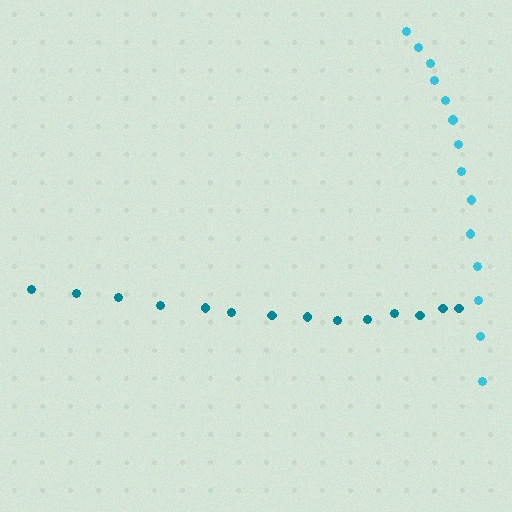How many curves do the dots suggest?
There are 2 distinct paths.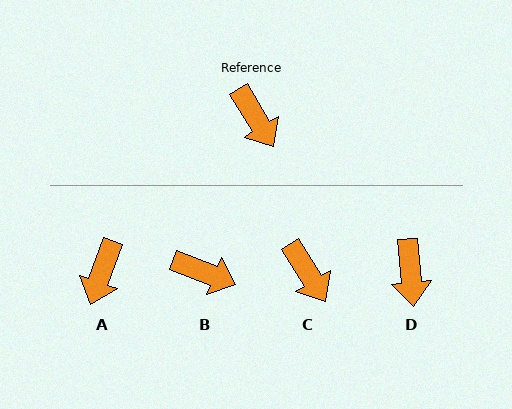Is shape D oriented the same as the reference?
No, it is off by about 27 degrees.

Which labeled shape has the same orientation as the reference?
C.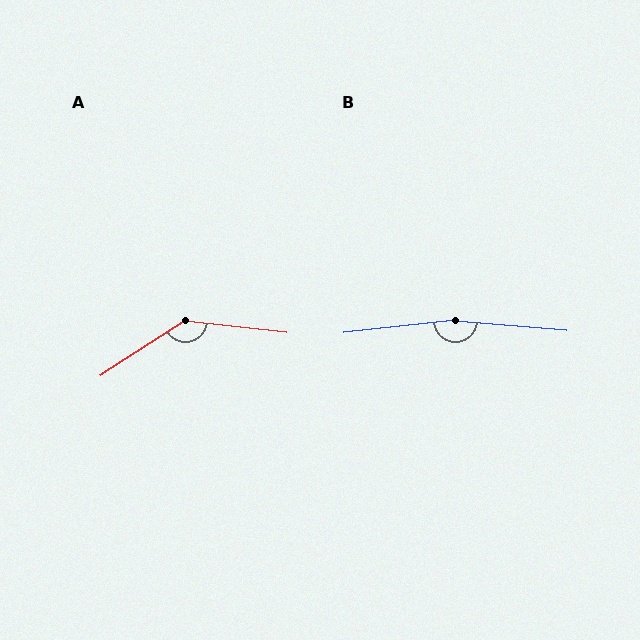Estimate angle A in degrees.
Approximately 141 degrees.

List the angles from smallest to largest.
A (141°), B (169°).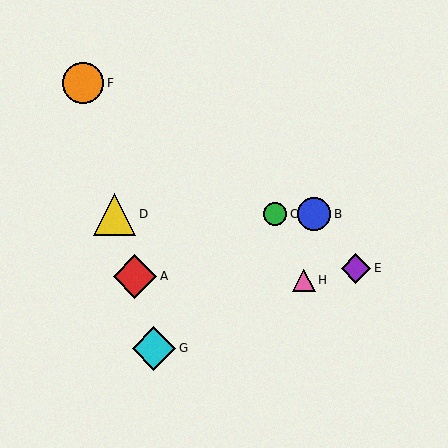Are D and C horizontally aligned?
Yes, both are at y≈214.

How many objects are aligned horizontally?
3 objects (B, C, D) are aligned horizontally.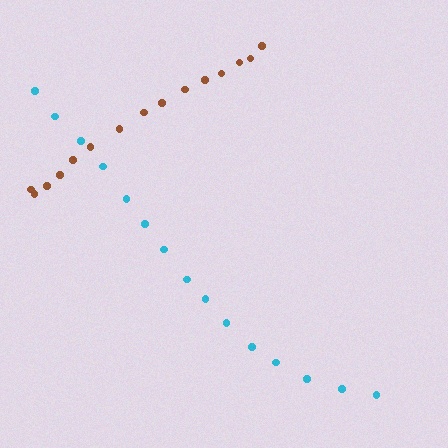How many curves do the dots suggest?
There are 2 distinct paths.